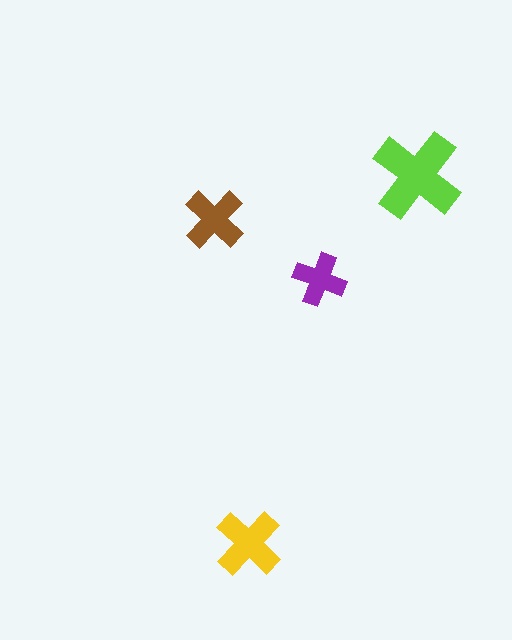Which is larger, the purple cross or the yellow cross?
The yellow one.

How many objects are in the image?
There are 4 objects in the image.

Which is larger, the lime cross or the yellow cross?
The lime one.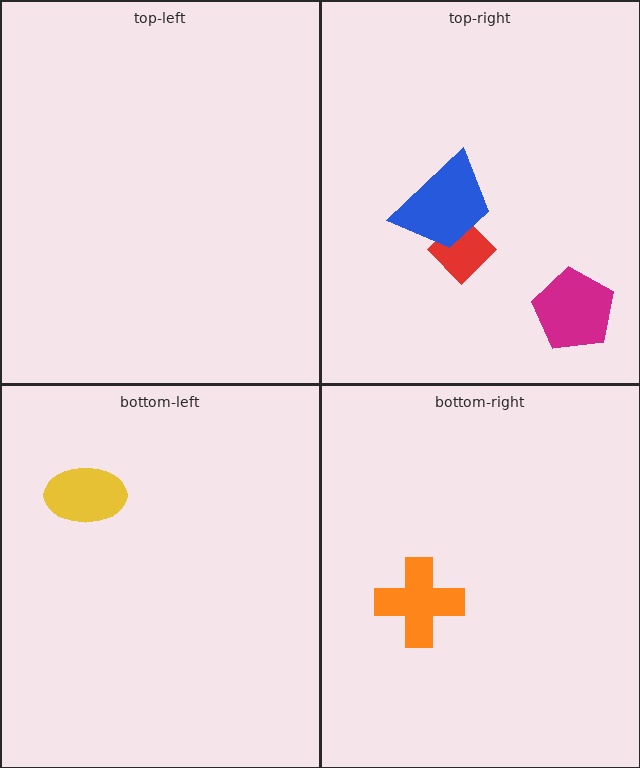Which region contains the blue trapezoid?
The top-right region.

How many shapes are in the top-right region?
3.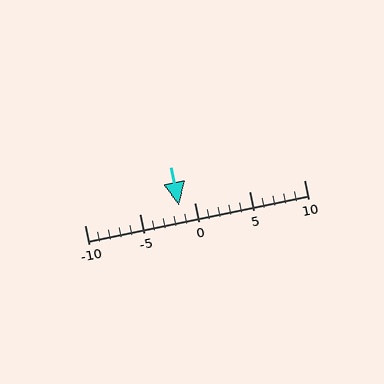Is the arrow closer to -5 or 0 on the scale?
The arrow is closer to 0.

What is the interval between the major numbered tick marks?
The major tick marks are spaced 5 units apart.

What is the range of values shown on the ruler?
The ruler shows values from -10 to 10.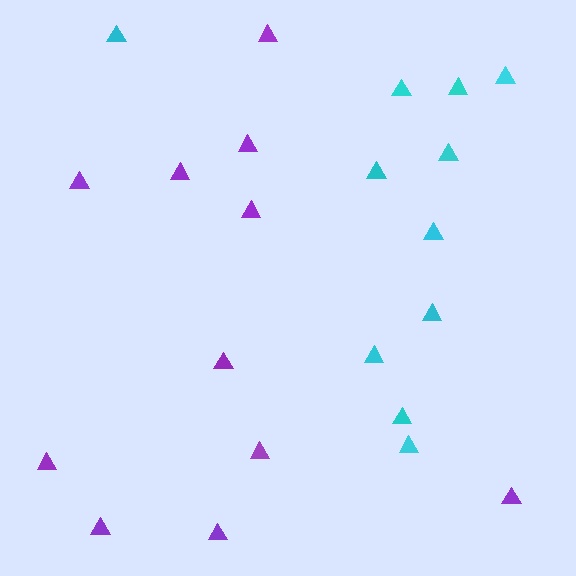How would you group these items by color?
There are 2 groups: one group of cyan triangles (11) and one group of purple triangles (11).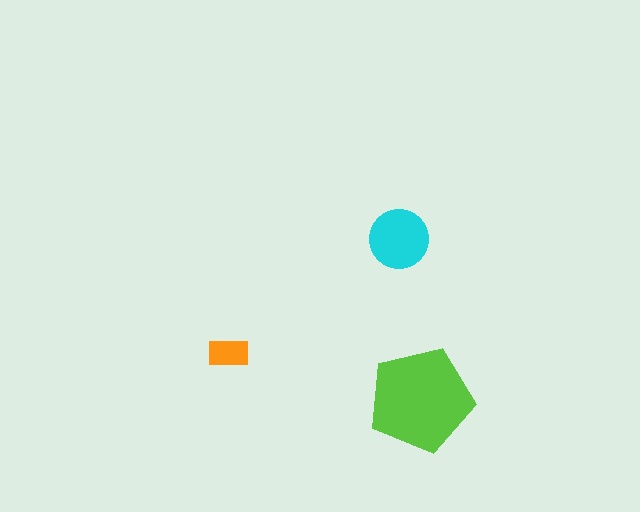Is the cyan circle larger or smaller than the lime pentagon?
Smaller.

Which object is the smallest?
The orange rectangle.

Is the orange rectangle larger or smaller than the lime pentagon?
Smaller.